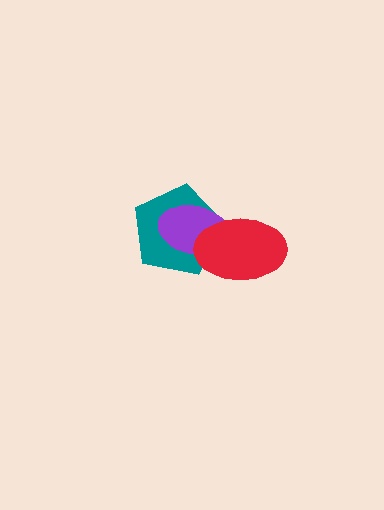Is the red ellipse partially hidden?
No, no other shape covers it.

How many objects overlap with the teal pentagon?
2 objects overlap with the teal pentagon.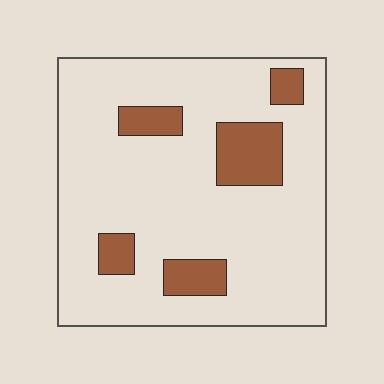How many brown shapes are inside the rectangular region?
5.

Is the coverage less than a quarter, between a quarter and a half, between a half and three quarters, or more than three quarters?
Less than a quarter.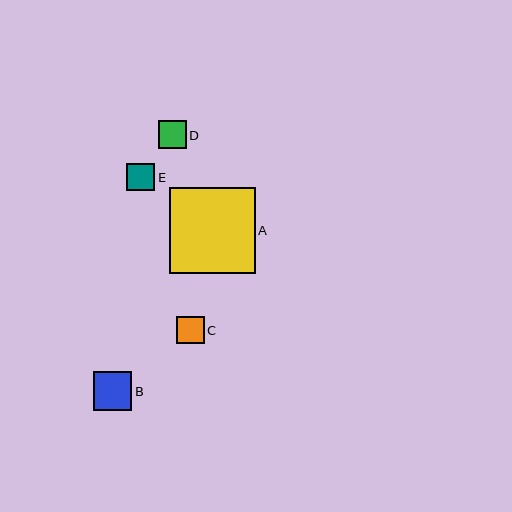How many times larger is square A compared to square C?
Square A is approximately 3.1 times the size of square C.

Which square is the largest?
Square A is the largest with a size of approximately 86 pixels.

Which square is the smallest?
Square E is the smallest with a size of approximately 28 pixels.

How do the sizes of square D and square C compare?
Square D and square C are approximately the same size.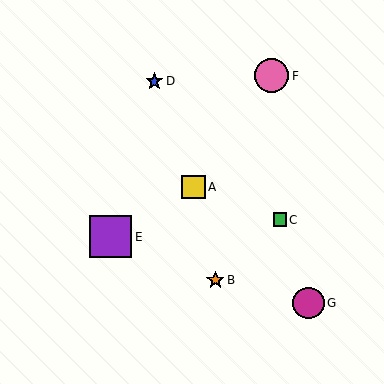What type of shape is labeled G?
Shape G is a magenta circle.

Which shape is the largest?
The purple square (labeled E) is the largest.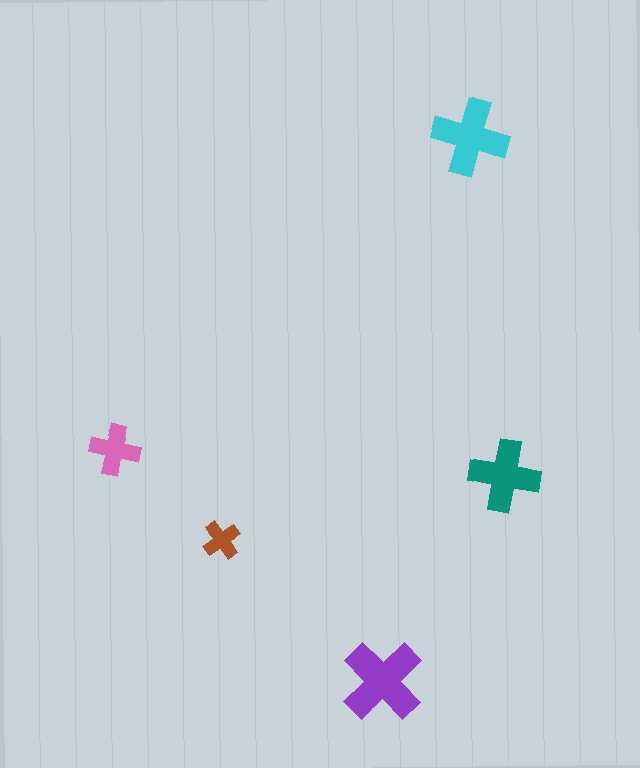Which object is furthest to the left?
The pink cross is leftmost.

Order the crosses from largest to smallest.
the purple one, the cyan one, the teal one, the pink one, the brown one.